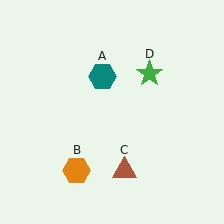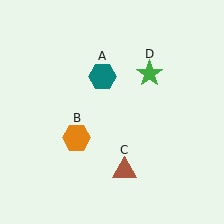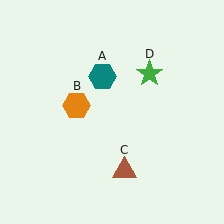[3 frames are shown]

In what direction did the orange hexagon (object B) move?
The orange hexagon (object B) moved up.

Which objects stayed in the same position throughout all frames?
Teal hexagon (object A) and brown triangle (object C) and green star (object D) remained stationary.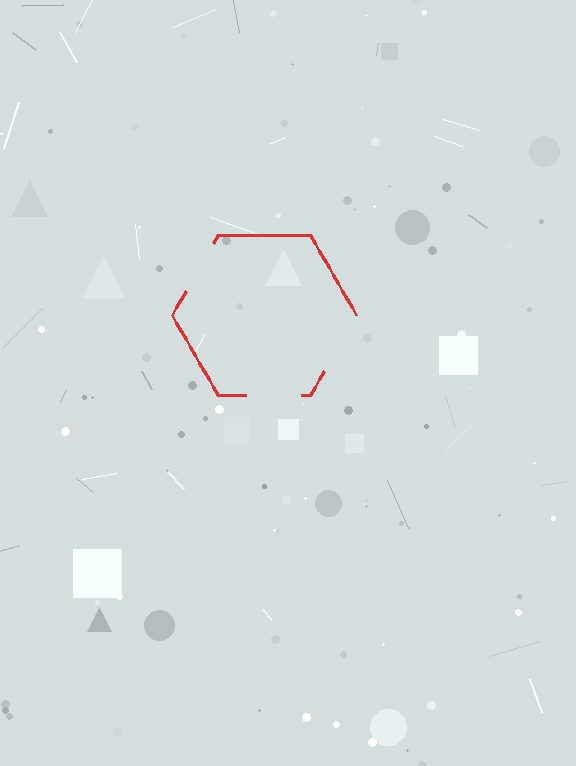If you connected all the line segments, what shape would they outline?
They would outline a hexagon.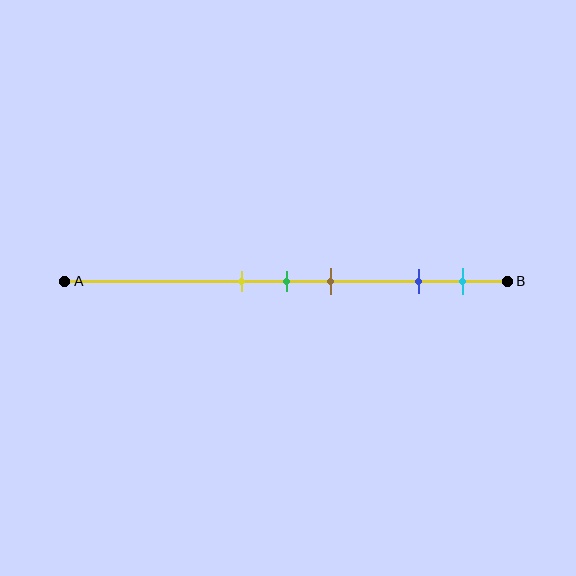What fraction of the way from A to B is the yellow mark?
The yellow mark is approximately 40% (0.4) of the way from A to B.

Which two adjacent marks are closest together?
The yellow and green marks are the closest adjacent pair.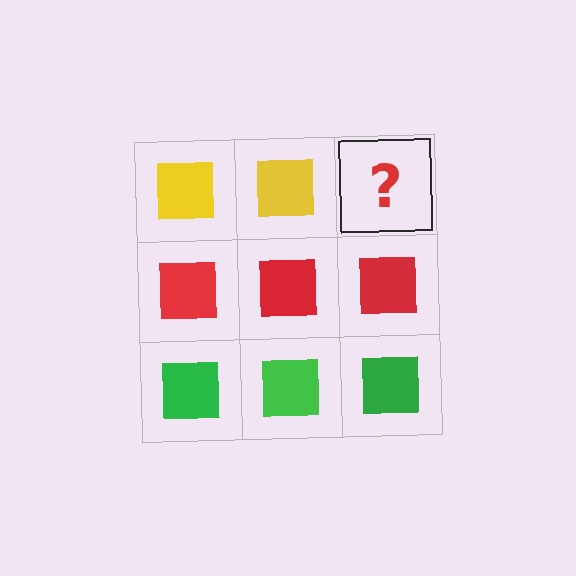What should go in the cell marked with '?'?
The missing cell should contain a yellow square.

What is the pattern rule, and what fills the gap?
The rule is that each row has a consistent color. The gap should be filled with a yellow square.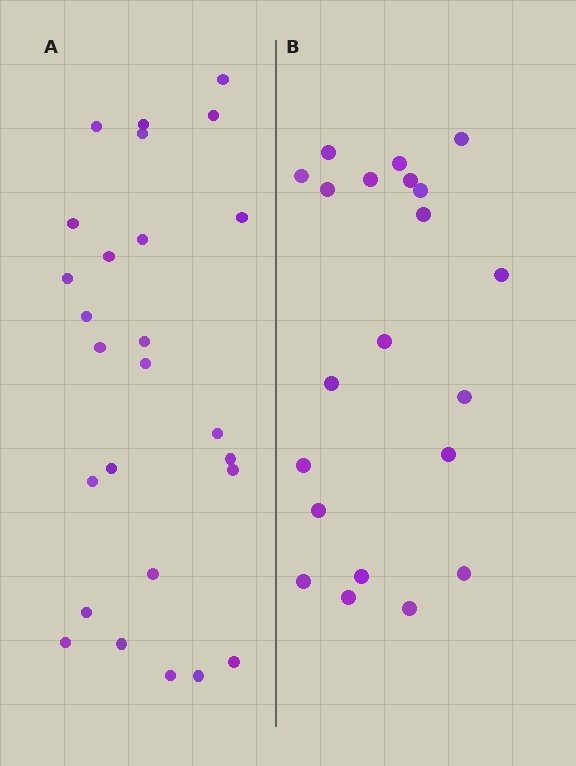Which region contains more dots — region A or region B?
Region A (the left region) has more dots.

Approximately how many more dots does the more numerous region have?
Region A has about 5 more dots than region B.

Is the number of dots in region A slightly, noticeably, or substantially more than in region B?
Region A has only slightly more — the two regions are fairly close. The ratio is roughly 1.2 to 1.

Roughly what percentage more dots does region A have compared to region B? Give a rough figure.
About 25% more.